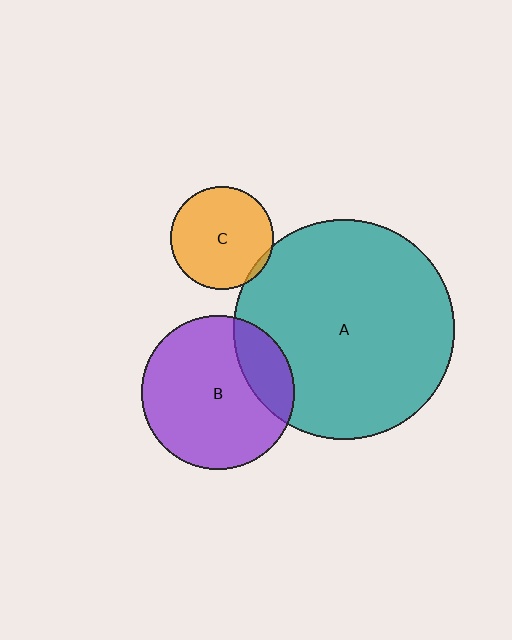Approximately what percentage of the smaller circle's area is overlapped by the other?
Approximately 20%.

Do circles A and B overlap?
Yes.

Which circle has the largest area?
Circle A (teal).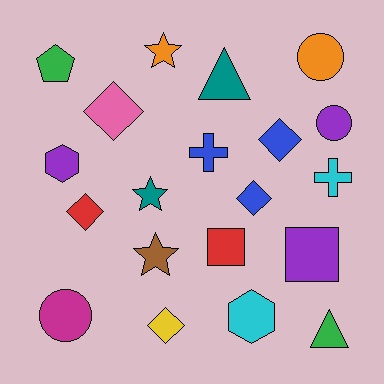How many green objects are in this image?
There are 2 green objects.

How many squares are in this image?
There are 2 squares.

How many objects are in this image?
There are 20 objects.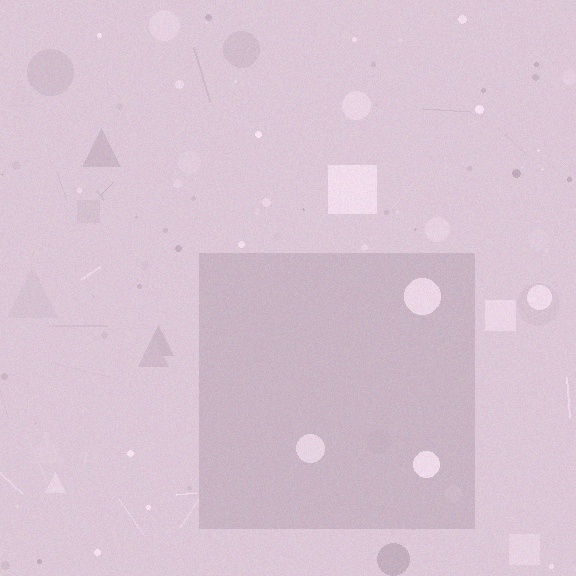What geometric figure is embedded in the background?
A square is embedded in the background.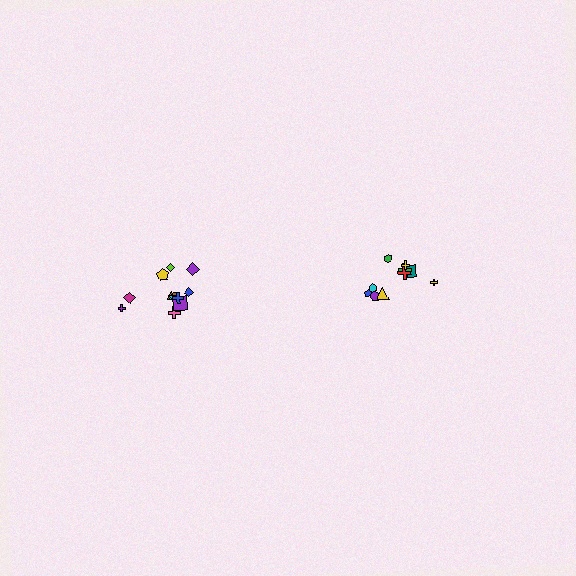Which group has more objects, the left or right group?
The left group.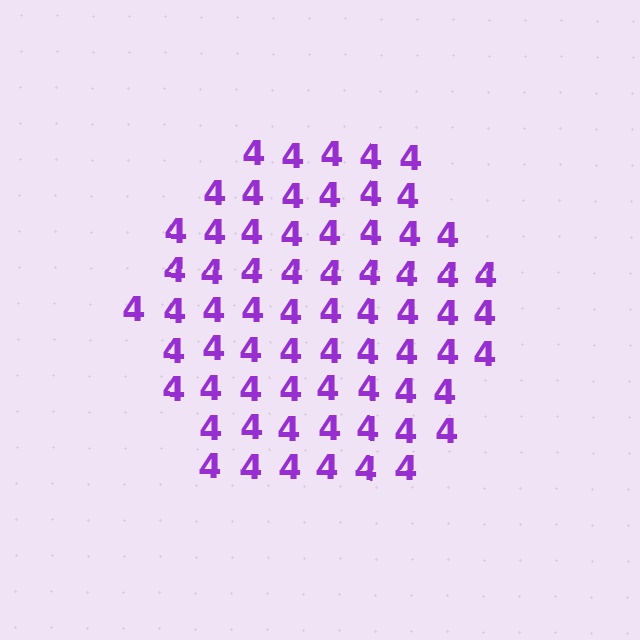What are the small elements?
The small elements are digit 4's.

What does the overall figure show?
The overall figure shows a hexagon.